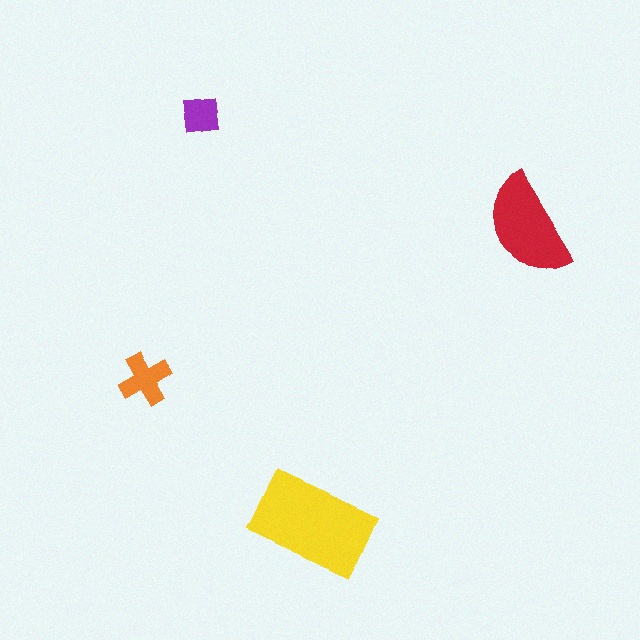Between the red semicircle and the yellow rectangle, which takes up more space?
The yellow rectangle.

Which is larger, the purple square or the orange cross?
The orange cross.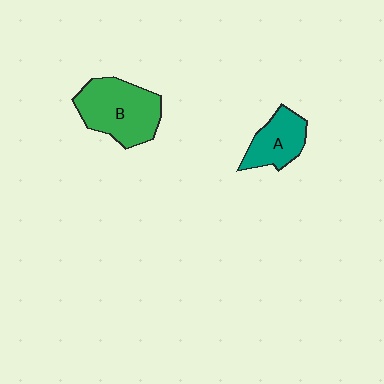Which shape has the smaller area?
Shape A (teal).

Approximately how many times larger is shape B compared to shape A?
Approximately 1.6 times.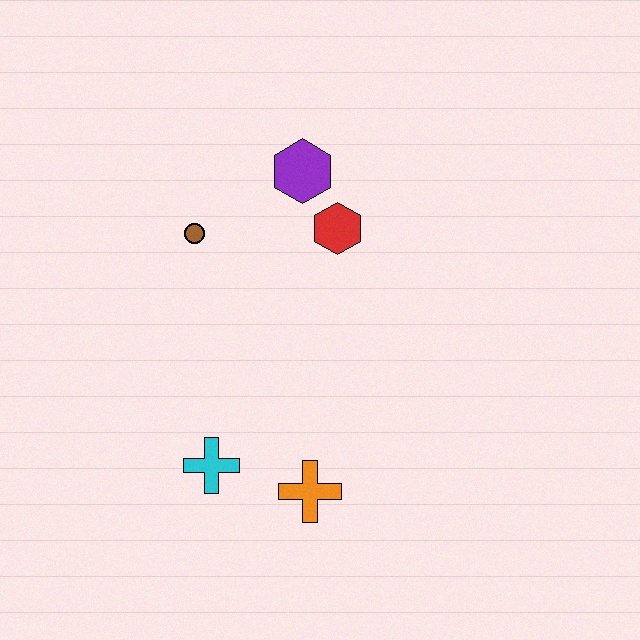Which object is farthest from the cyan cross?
The purple hexagon is farthest from the cyan cross.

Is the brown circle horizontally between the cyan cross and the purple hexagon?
No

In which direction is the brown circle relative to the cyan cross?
The brown circle is above the cyan cross.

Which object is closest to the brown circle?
The purple hexagon is closest to the brown circle.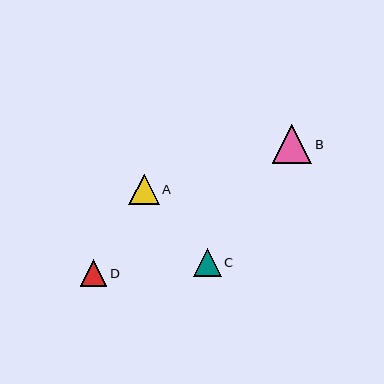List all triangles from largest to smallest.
From largest to smallest: B, A, C, D.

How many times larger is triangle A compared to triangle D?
Triangle A is approximately 1.1 times the size of triangle D.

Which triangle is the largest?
Triangle B is the largest with a size of approximately 39 pixels.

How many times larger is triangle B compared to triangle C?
Triangle B is approximately 1.4 times the size of triangle C.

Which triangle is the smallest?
Triangle D is the smallest with a size of approximately 27 pixels.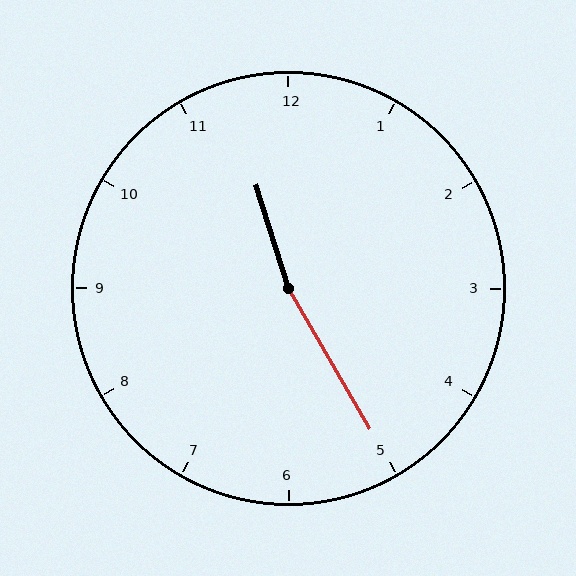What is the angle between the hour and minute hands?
Approximately 168 degrees.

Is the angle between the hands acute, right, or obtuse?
It is obtuse.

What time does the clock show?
11:25.